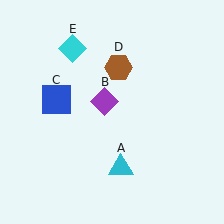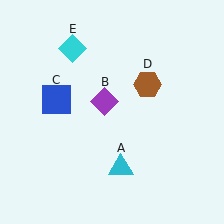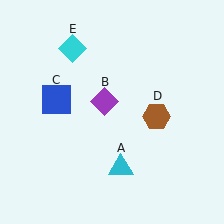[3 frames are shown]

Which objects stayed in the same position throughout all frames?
Cyan triangle (object A) and purple diamond (object B) and blue square (object C) and cyan diamond (object E) remained stationary.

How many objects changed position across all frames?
1 object changed position: brown hexagon (object D).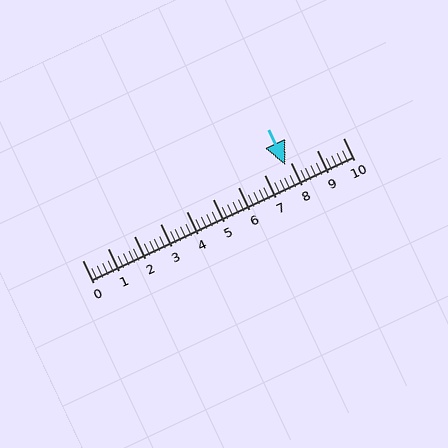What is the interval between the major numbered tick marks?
The major tick marks are spaced 1 units apart.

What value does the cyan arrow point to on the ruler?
The cyan arrow points to approximately 7.8.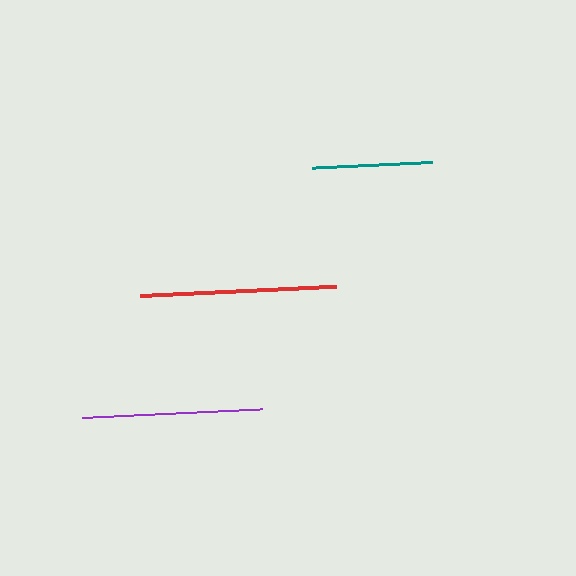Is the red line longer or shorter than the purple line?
The red line is longer than the purple line.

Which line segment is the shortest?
The teal line is the shortest at approximately 120 pixels.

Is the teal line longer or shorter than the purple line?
The purple line is longer than the teal line.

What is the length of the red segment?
The red segment is approximately 196 pixels long.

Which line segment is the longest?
The red line is the longest at approximately 196 pixels.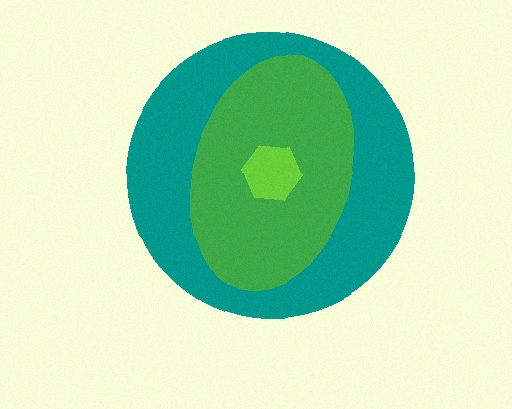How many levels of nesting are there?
3.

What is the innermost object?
The lime hexagon.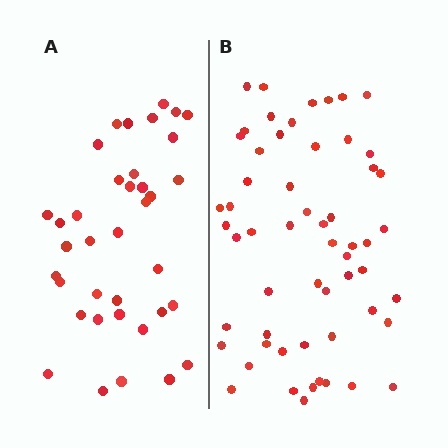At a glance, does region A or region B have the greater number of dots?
Region B (the right region) has more dots.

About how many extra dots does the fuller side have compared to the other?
Region B has approximately 20 more dots than region A.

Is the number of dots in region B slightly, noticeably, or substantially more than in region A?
Region B has substantially more. The ratio is roughly 1.5 to 1.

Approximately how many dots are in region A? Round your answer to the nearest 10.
About 40 dots. (The exact count is 37, which rounds to 40.)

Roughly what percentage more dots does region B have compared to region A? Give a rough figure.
About 55% more.